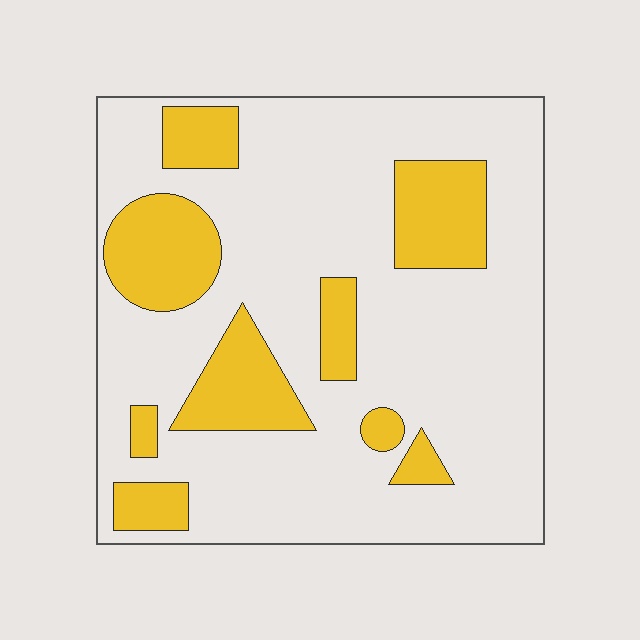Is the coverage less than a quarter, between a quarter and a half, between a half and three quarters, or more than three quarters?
Less than a quarter.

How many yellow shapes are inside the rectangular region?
9.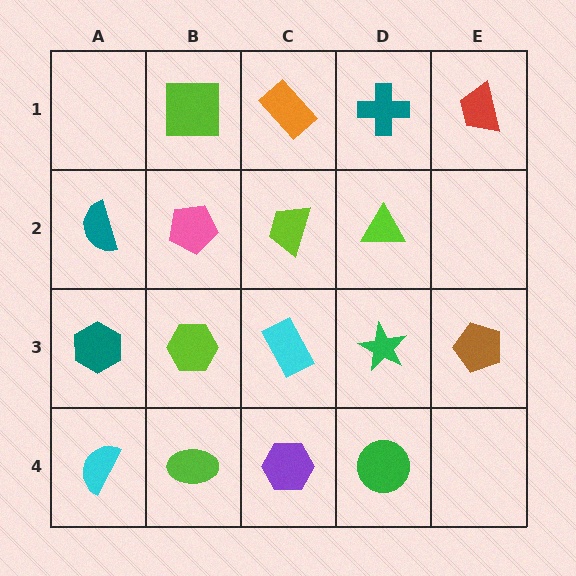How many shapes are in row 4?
4 shapes.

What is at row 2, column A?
A teal semicircle.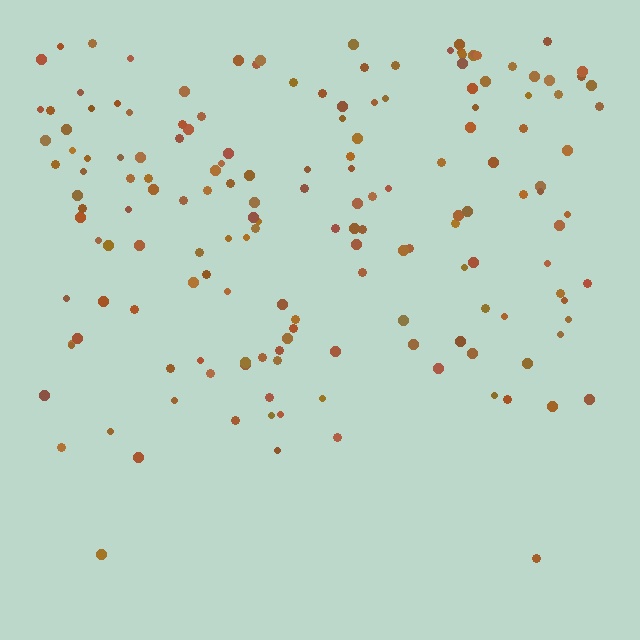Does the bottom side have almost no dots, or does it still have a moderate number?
Still a moderate number, just noticeably fewer than the top.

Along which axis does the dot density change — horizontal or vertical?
Vertical.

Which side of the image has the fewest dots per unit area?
The bottom.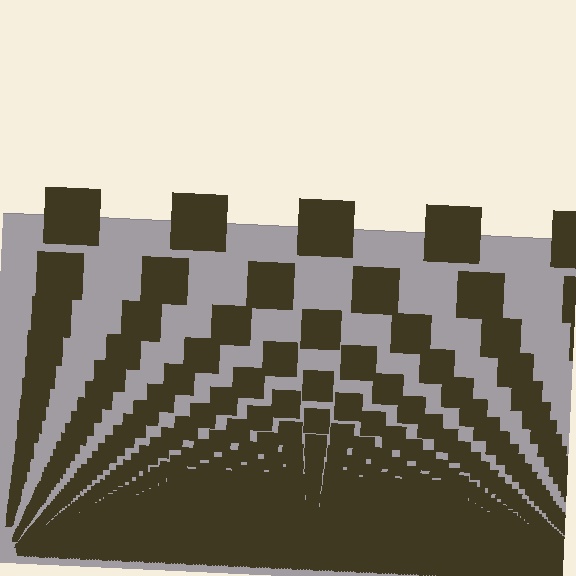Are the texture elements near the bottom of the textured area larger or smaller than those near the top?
Smaller. The gradient is inverted — elements near the bottom are smaller and denser.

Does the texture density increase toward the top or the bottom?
Density increases toward the bottom.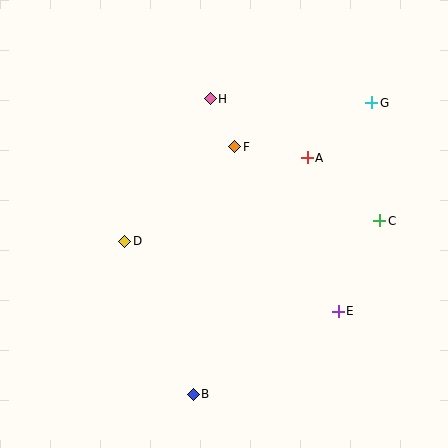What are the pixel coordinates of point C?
Point C is at (380, 221).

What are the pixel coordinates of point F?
Point F is at (235, 147).